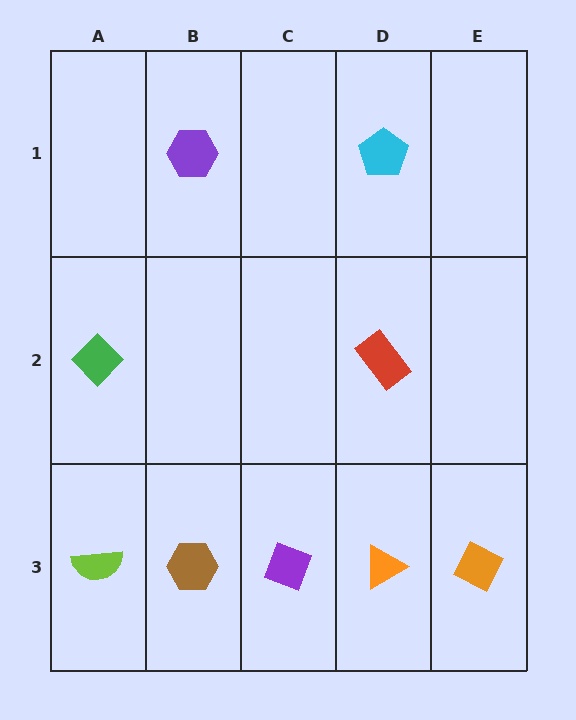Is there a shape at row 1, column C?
No, that cell is empty.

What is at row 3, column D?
An orange triangle.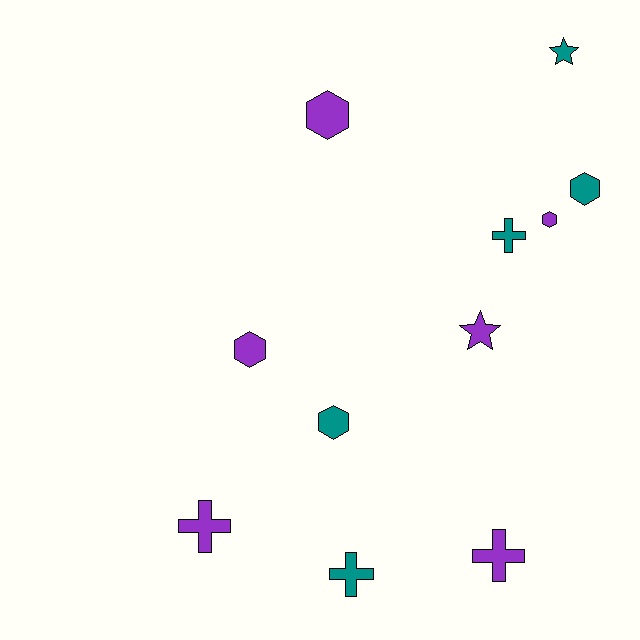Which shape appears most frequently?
Hexagon, with 5 objects.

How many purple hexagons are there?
There are 3 purple hexagons.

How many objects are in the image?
There are 11 objects.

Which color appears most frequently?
Purple, with 6 objects.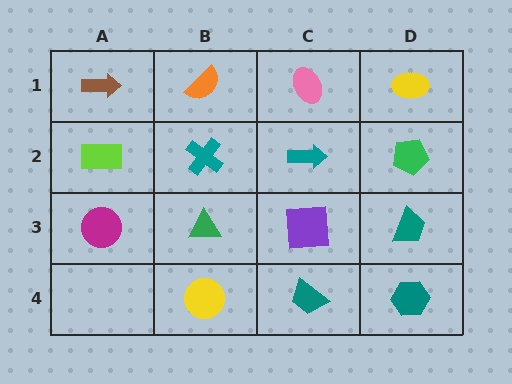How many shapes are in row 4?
3 shapes.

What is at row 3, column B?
A green triangle.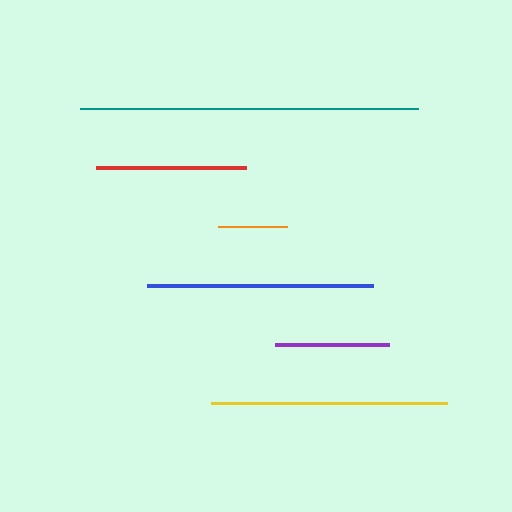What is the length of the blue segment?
The blue segment is approximately 226 pixels long.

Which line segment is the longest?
The teal line is the longest at approximately 338 pixels.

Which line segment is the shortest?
The orange line is the shortest at approximately 69 pixels.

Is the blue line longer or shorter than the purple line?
The blue line is longer than the purple line.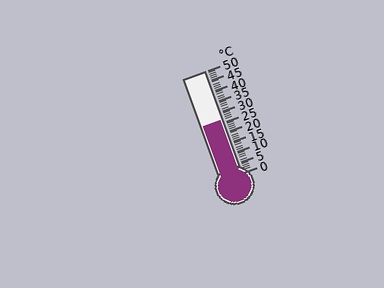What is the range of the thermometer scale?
The thermometer scale ranges from 0°C to 50°C.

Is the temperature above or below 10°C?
The temperature is above 10°C.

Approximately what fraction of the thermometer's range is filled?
The thermometer is filled to approximately 50% of its range.